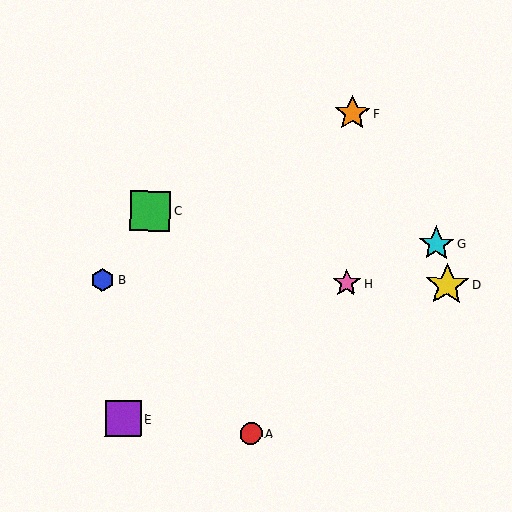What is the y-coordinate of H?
Object H is at y≈283.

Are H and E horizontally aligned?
No, H is at y≈283 and E is at y≈419.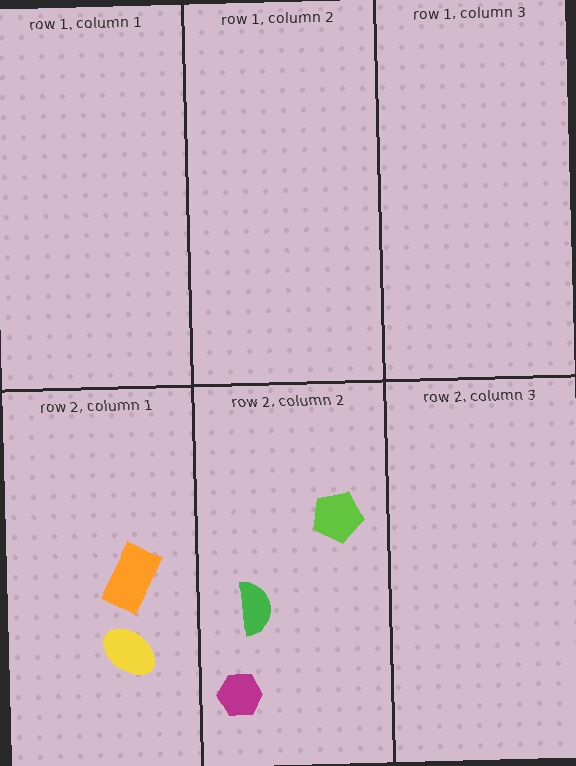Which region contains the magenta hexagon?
The row 2, column 2 region.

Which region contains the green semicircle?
The row 2, column 2 region.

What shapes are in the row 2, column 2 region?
The green semicircle, the lime pentagon, the magenta hexagon.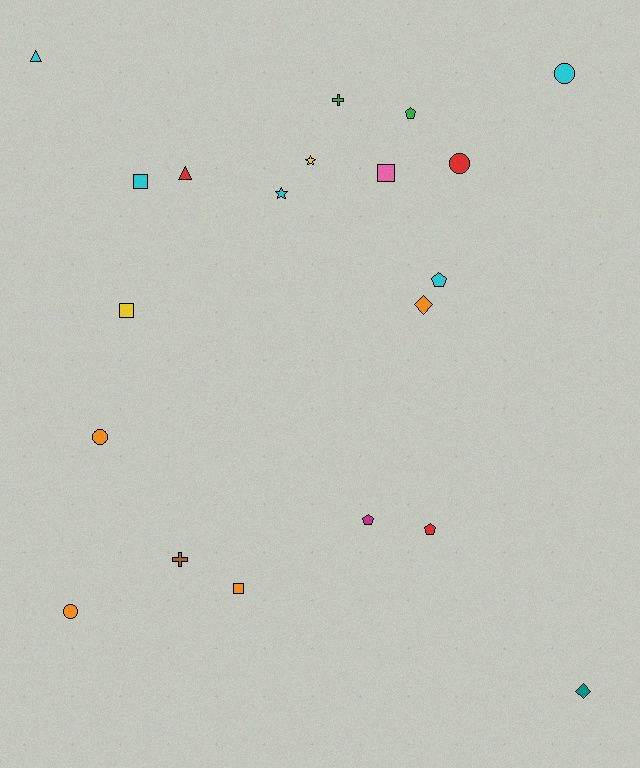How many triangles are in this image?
There are 2 triangles.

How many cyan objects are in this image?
There are 5 cyan objects.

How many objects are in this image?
There are 20 objects.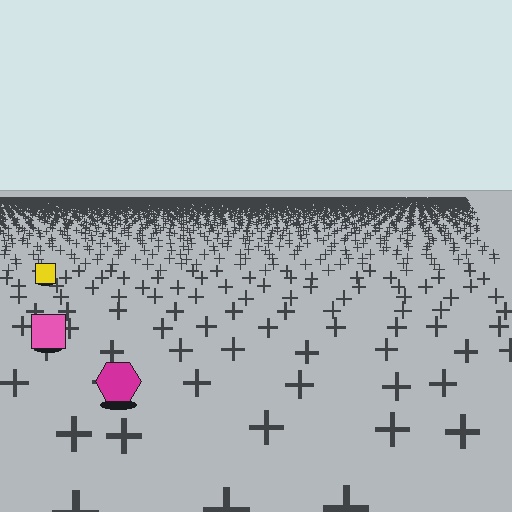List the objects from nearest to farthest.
From nearest to farthest: the magenta hexagon, the pink square, the yellow square.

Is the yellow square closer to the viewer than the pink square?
No. The pink square is closer — you can tell from the texture gradient: the ground texture is coarser near it.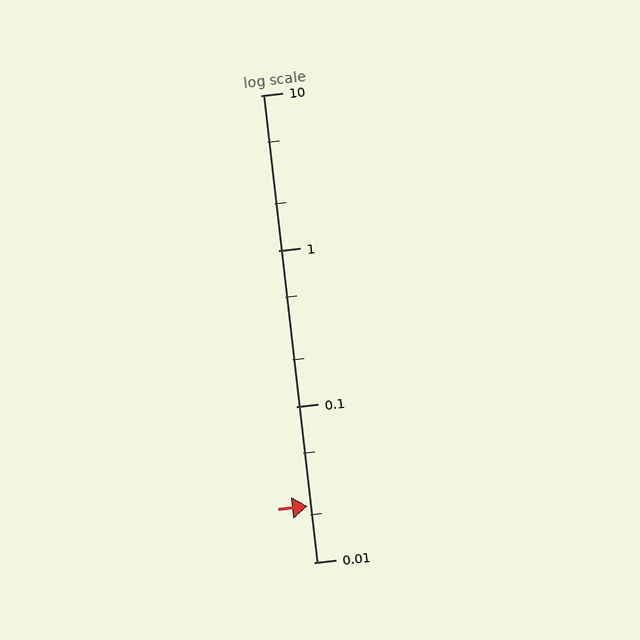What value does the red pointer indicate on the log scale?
The pointer indicates approximately 0.023.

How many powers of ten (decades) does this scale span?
The scale spans 3 decades, from 0.01 to 10.